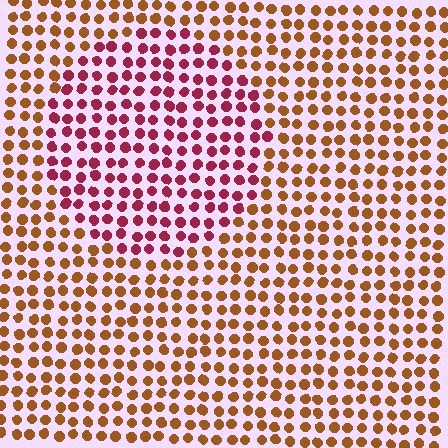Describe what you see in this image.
The image is filled with small brown elements in a uniform arrangement. A circle-shaped region is visible where the elements are tinted to a slightly different hue, forming a subtle color boundary.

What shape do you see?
I see a circle.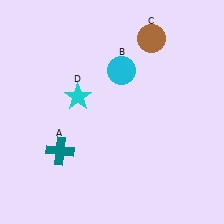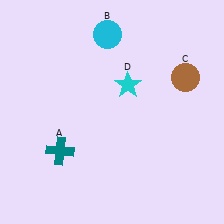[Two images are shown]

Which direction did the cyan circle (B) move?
The cyan circle (B) moved up.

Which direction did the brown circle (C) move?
The brown circle (C) moved down.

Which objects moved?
The objects that moved are: the cyan circle (B), the brown circle (C), the cyan star (D).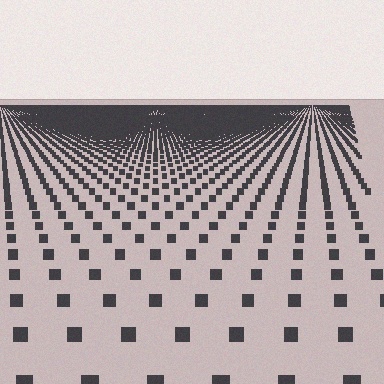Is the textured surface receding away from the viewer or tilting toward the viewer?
The surface is receding away from the viewer. Texture elements get smaller and denser toward the top.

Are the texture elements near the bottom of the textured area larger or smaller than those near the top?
Larger. Near the bottom, elements are closer to the viewer and appear at a bigger on-screen size.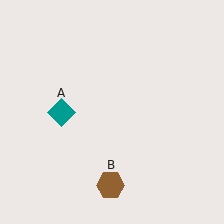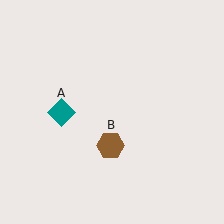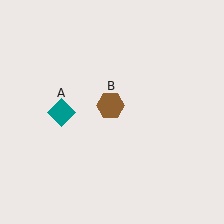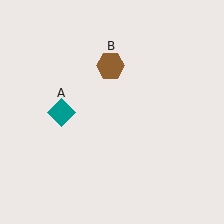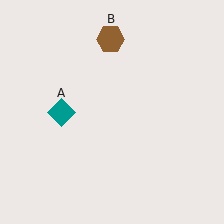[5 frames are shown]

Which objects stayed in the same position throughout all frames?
Teal diamond (object A) remained stationary.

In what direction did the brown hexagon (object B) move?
The brown hexagon (object B) moved up.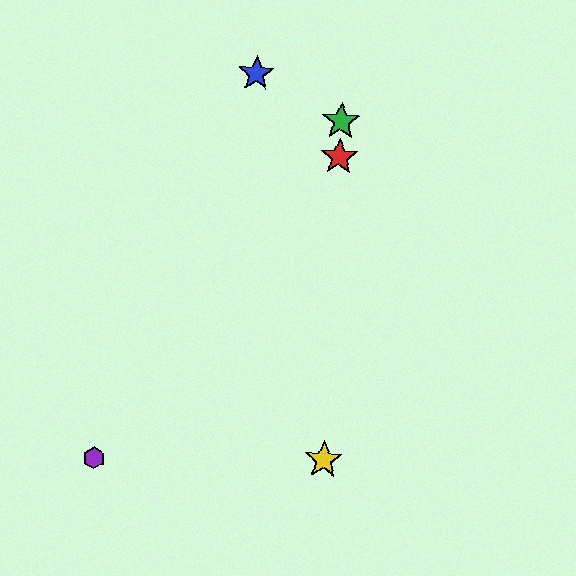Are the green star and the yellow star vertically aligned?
Yes, both are at x≈341.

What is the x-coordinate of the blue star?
The blue star is at x≈256.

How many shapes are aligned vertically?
3 shapes (the red star, the green star, the yellow star) are aligned vertically.